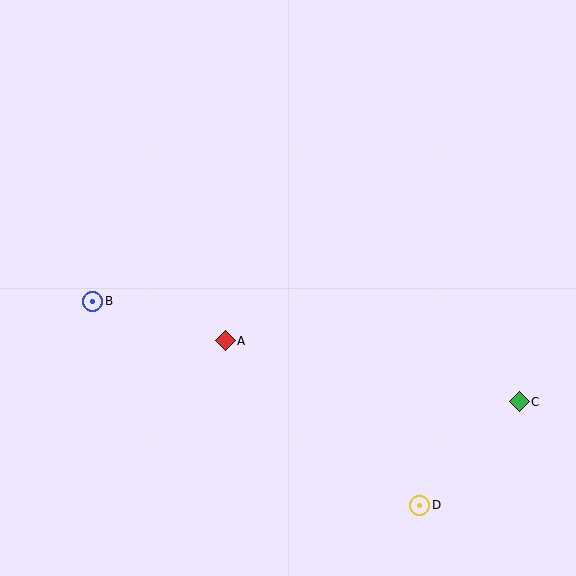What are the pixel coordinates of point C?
Point C is at (519, 402).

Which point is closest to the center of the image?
Point A at (225, 341) is closest to the center.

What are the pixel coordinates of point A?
Point A is at (225, 341).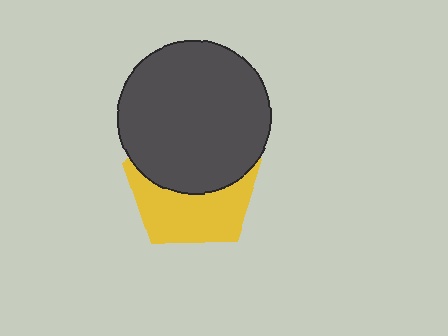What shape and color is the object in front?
The object in front is a dark gray circle.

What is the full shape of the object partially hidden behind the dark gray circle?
The partially hidden object is a yellow pentagon.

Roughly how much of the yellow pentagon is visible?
About half of it is visible (roughly 49%).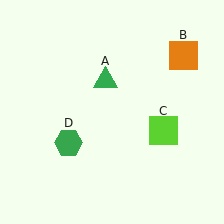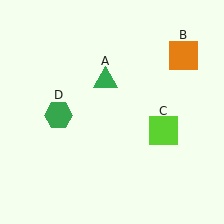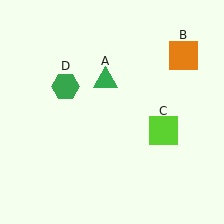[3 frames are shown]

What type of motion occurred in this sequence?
The green hexagon (object D) rotated clockwise around the center of the scene.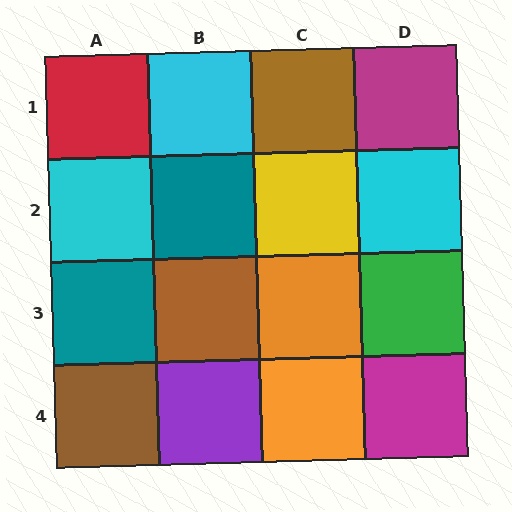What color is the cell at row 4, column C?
Orange.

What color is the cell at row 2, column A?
Cyan.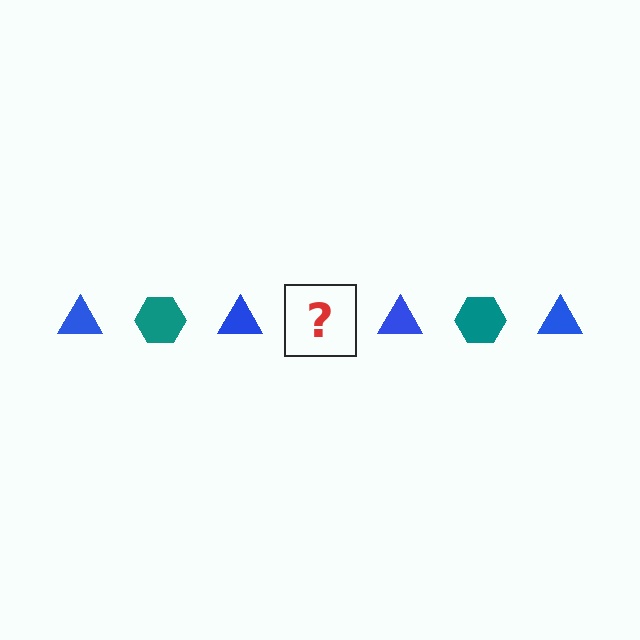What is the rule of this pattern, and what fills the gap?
The rule is that the pattern alternates between blue triangle and teal hexagon. The gap should be filled with a teal hexagon.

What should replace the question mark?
The question mark should be replaced with a teal hexagon.